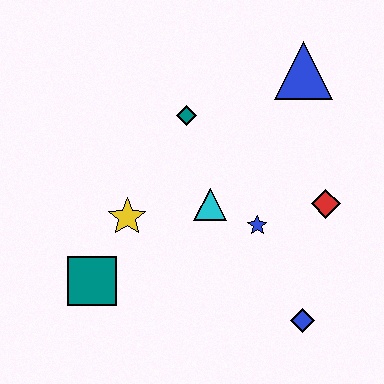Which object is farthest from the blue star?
The teal square is farthest from the blue star.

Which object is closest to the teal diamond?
The cyan triangle is closest to the teal diamond.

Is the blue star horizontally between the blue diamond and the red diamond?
No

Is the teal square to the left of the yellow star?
Yes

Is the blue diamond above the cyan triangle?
No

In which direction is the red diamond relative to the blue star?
The red diamond is to the right of the blue star.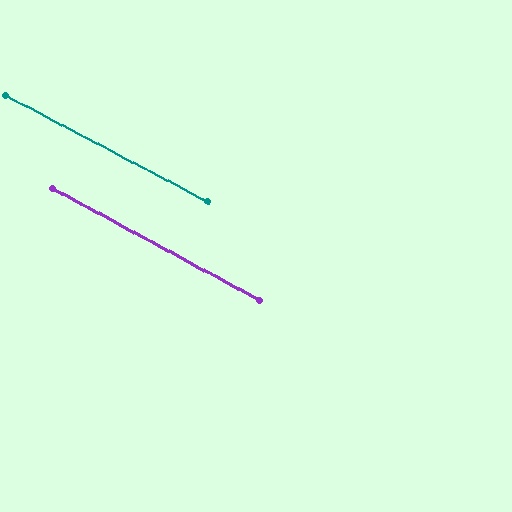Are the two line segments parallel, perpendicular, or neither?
Parallel — their directions differ by only 0.7°.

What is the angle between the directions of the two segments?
Approximately 1 degree.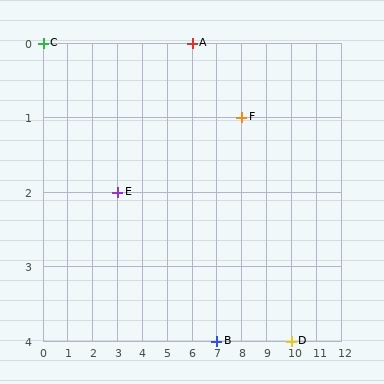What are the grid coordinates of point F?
Point F is at grid coordinates (8, 1).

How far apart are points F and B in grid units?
Points F and B are 1 column and 3 rows apart (about 3.2 grid units diagonally).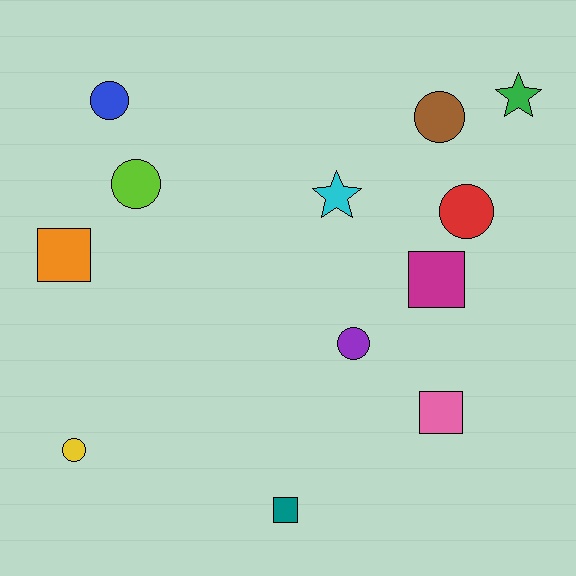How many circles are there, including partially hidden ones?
There are 6 circles.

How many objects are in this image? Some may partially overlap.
There are 12 objects.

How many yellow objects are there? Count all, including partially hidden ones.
There is 1 yellow object.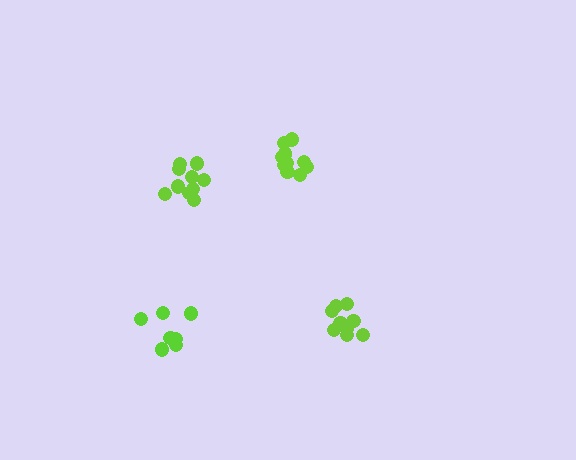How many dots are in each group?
Group 1: 7 dots, Group 2: 10 dots, Group 3: 10 dots, Group 4: 11 dots (38 total).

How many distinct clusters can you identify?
There are 4 distinct clusters.